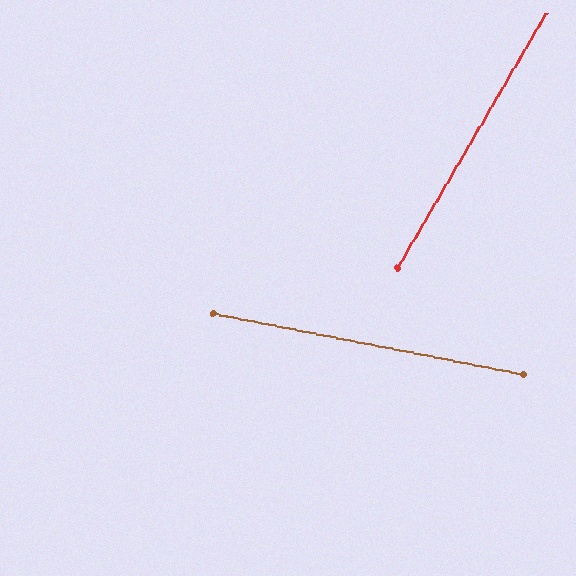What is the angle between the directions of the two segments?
Approximately 71 degrees.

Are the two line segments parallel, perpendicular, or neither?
Neither parallel nor perpendicular — they differ by about 71°.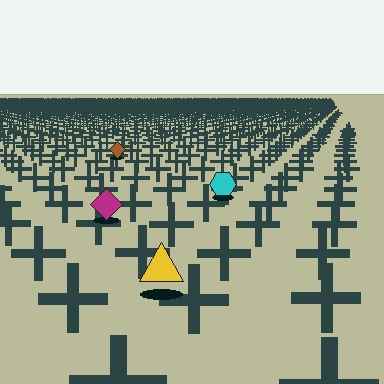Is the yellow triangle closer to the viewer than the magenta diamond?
Yes. The yellow triangle is closer — you can tell from the texture gradient: the ground texture is coarser near it.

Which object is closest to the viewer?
The yellow triangle is closest. The texture marks near it are larger and more spread out.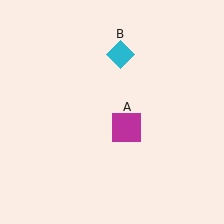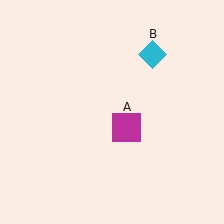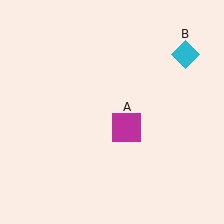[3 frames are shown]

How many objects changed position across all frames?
1 object changed position: cyan diamond (object B).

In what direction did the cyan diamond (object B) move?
The cyan diamond (object B) moved right.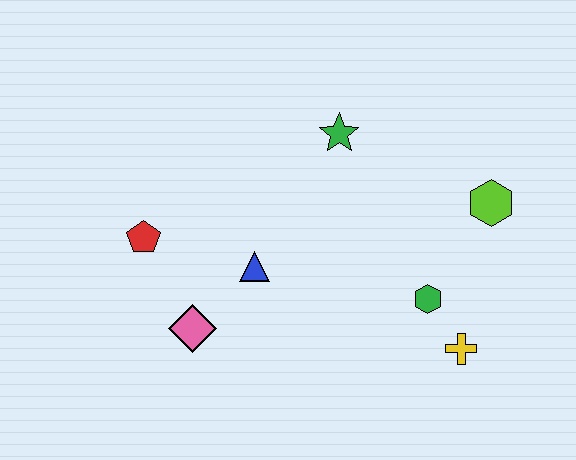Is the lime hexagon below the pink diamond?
No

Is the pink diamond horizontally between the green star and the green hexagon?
No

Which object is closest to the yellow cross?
The green hexagon is closest to the yellow cross.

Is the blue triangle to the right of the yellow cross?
No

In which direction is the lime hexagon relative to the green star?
The lime hexagon is to the right of the green star.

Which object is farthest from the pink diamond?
The lime hexagon is farthest from the pink diamond.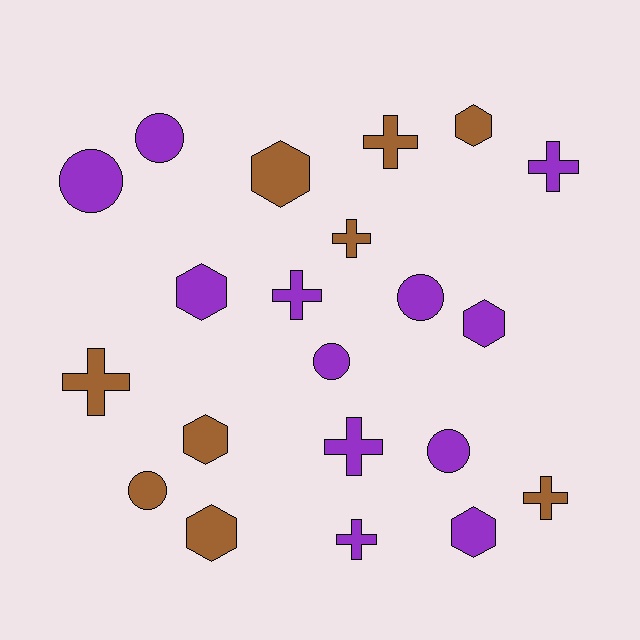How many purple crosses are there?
There are 4 purple crosses.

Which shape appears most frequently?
Cross, with 8 objects.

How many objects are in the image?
There are 21 objects.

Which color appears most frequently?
Purple, with 12 objects.